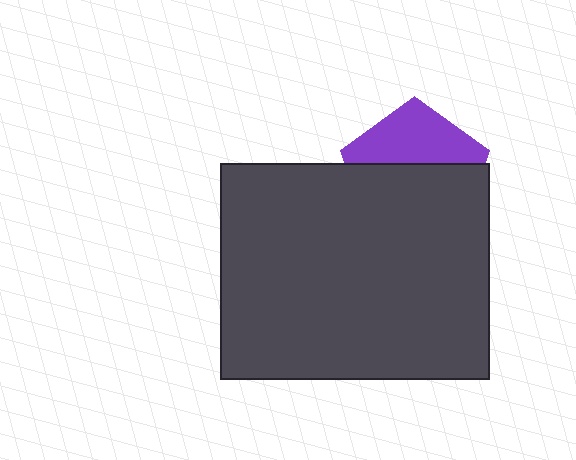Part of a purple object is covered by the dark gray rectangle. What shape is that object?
It is a pentagon.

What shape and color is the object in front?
The object in front is a dark gray rectangle.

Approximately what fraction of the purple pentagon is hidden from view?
Roughly 59% of the purple pentagon is hidden behind the dark gray rectangle.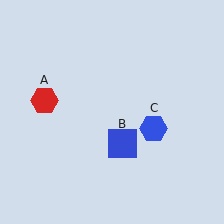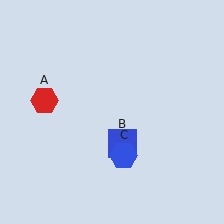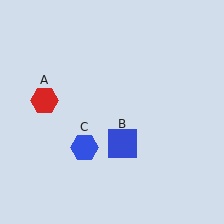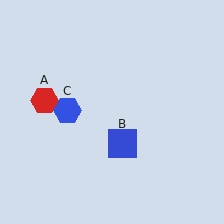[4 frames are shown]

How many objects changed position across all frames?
1 object changed position: blue hexagon (object C).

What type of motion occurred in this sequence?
The blue hexagon (object C) rotated clockwise around the center of the scene.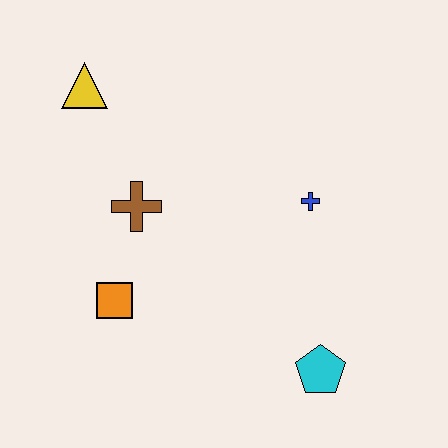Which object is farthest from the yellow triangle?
The cyan pentagon is farthest from the yellow triangle.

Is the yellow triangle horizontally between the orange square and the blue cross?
No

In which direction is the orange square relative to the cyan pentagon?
The orange square is to the left of the cyan pentagon.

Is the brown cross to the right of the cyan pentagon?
No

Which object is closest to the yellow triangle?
The brown cross is closest to the yellow triangle.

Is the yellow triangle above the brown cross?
Yes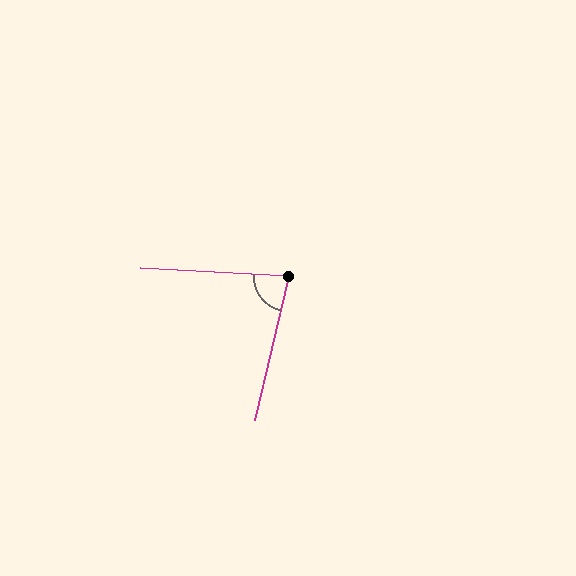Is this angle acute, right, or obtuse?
It is acute.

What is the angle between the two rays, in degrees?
Approximately 80 degrees.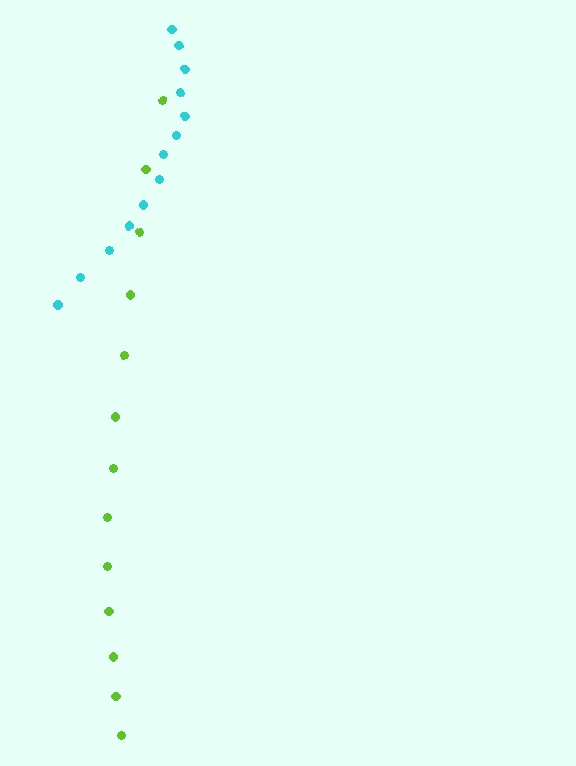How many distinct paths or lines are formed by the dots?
There are 2 distinct paths.